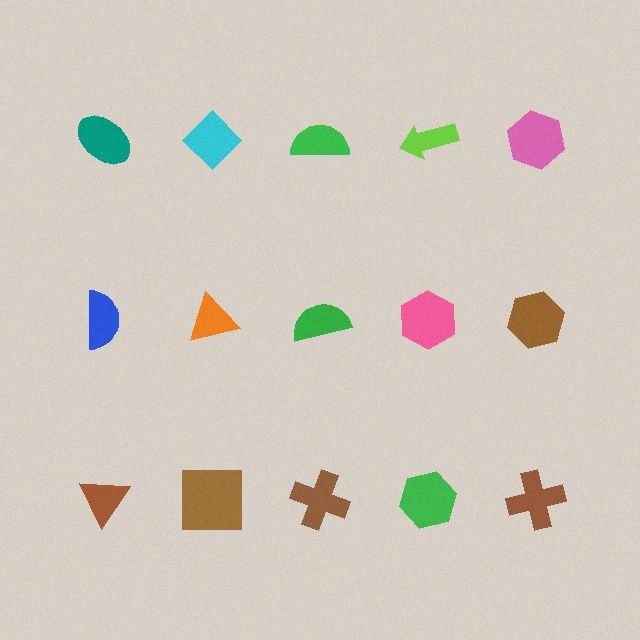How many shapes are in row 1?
5 shapes.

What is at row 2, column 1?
A blue semicircle.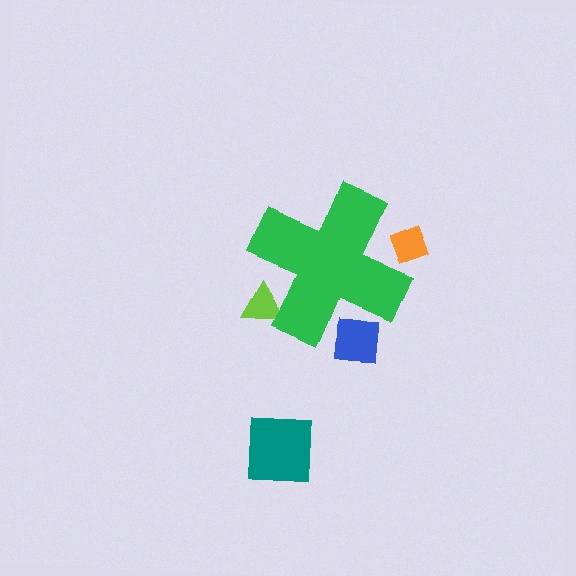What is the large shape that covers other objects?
A green cross.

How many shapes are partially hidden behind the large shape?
3 shapes are partially hidden.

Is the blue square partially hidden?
Yes, the blue square is partially hidden behind the green cross.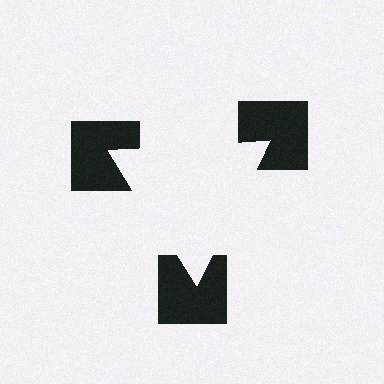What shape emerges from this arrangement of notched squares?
An illusory triangle — its edges are inferred from the aligned wedge cuts in the notched squares, not physically drawn.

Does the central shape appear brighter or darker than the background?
It typically appears slightly brighter than the background, even though no actual brightness change is drawn.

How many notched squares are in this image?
There are 3 — one at each vertex of the illusory triangle.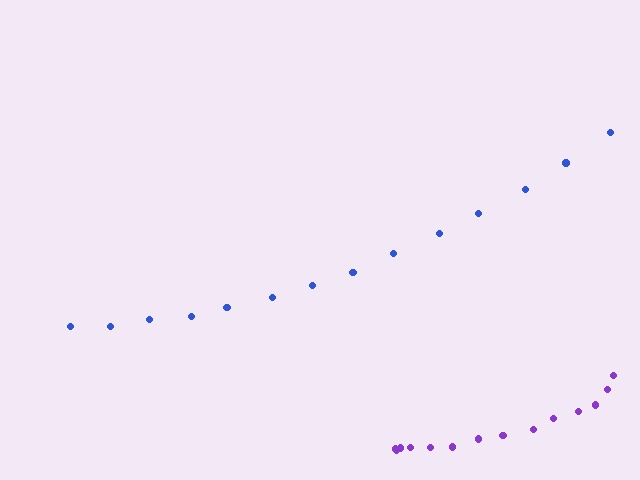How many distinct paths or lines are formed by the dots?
There are 2 distinct paths.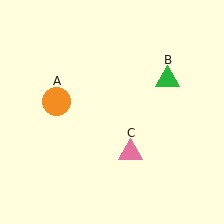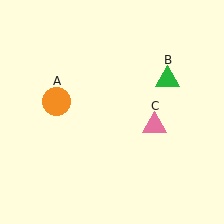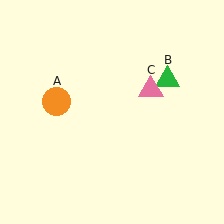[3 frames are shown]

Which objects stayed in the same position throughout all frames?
Orange circle (object A) and green triangle (object B) remained stationary.